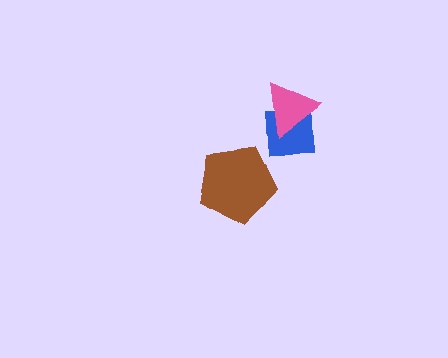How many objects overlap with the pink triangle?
1 object overlaps with the pink triangle.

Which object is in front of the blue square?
The pink triangle is in front of the blue square.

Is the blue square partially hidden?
Yes, it is partially covered by another shape.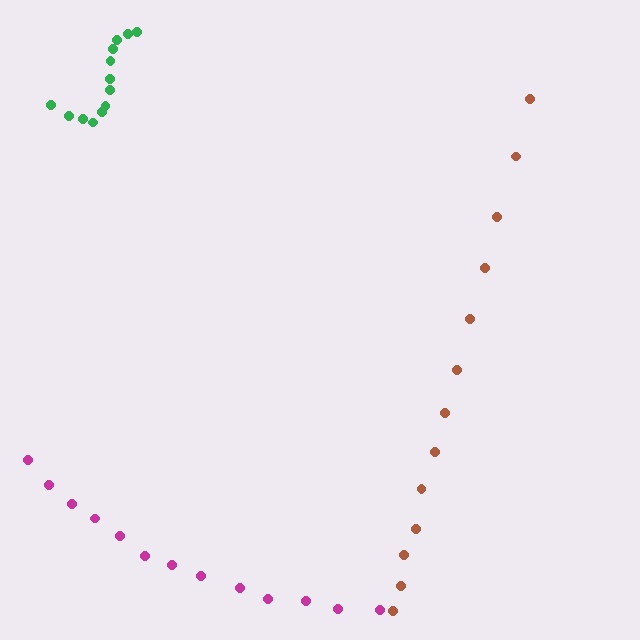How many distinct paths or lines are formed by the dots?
There are 3 distinct paths.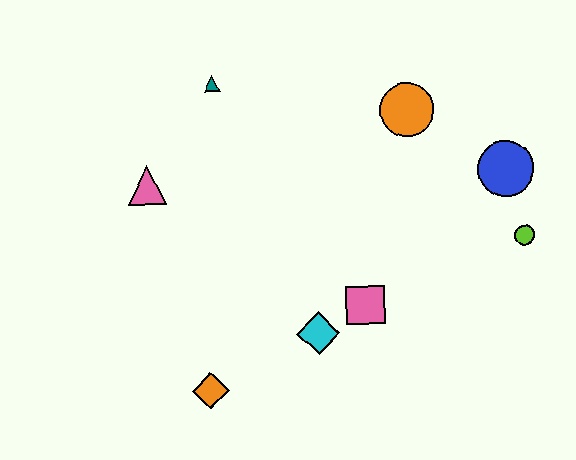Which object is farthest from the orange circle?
The orange diamond is farthest from the orange circle.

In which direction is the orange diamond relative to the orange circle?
The orange diamond is below the orange circle.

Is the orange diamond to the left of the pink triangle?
No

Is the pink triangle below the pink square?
No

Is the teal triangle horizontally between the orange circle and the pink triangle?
Yes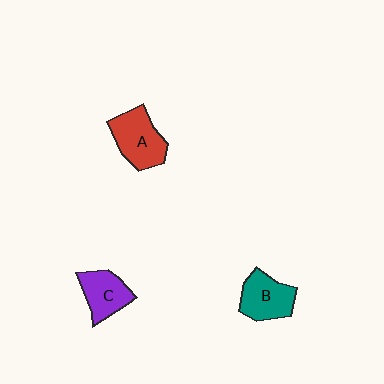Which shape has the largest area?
Shape A (red).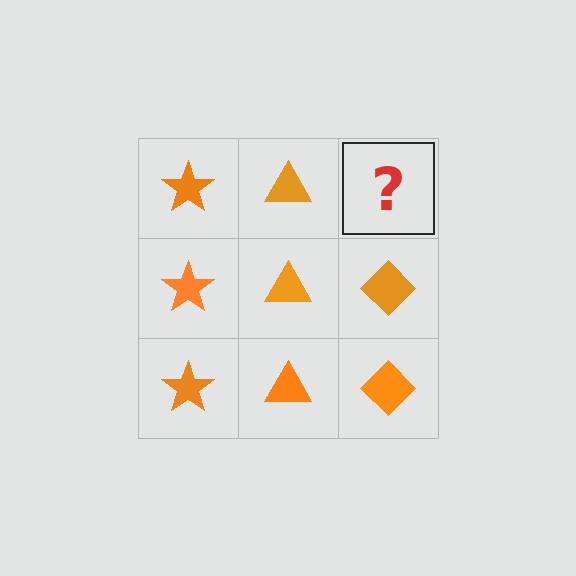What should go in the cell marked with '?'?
The missing cell should contain an orange diamond.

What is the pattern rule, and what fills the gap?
The rule is that each column has a consistent shape. The gap should be filled with an orange diamond.